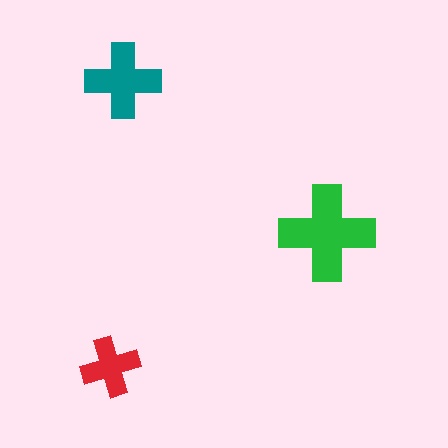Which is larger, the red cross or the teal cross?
The teal one.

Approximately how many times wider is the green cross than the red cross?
About 1.5 times wider.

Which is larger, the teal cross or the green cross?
The green one.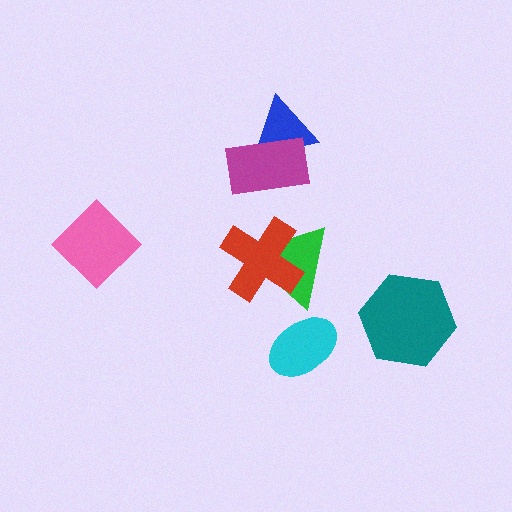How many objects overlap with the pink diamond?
0 objects overlap with the pink diamond.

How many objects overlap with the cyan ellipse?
0 objects overlap with the cyan ellipse.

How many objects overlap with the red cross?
1 object overlaps with the red cross.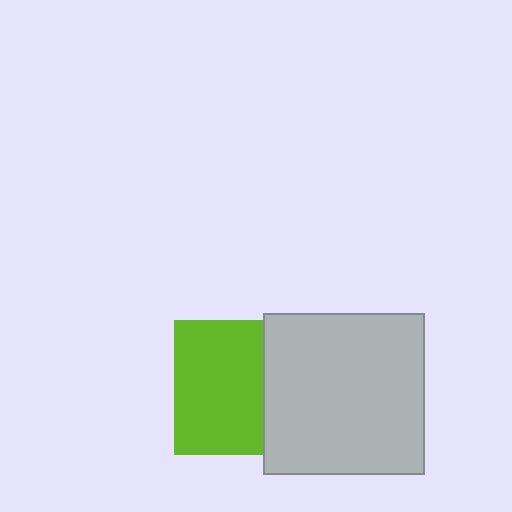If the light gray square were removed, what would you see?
You would see the complete lime square.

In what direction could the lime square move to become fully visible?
The lime square could move left. That would shift it out from behind the light gray square entirely.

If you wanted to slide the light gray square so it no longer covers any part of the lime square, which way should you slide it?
Slide it right — that is the most direct way to separate the two shapes.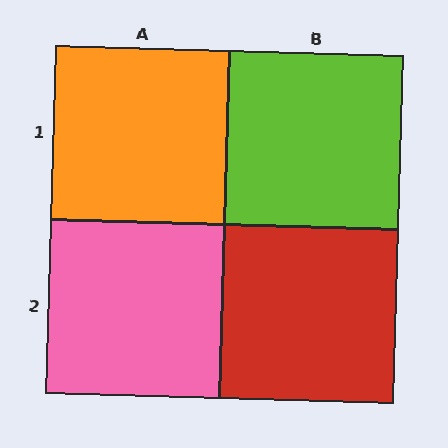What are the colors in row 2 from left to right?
Pink, red.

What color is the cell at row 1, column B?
Lime.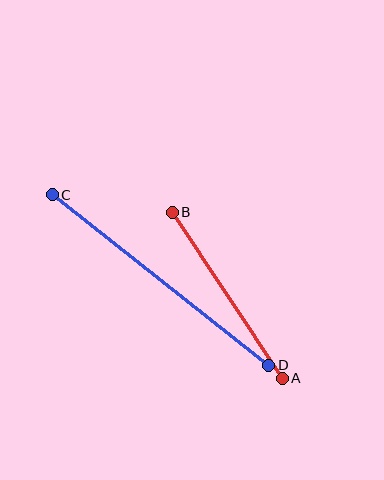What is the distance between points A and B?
The distance is approximately 199 pixels.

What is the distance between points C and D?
The distance is approximately 275 pixels.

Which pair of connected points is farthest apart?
Points C and D are farthest apart.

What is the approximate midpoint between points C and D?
The midpoint is at approximately (161, 280) pixels.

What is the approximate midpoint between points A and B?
The midpoint is at approximately (227, 295) pixels.